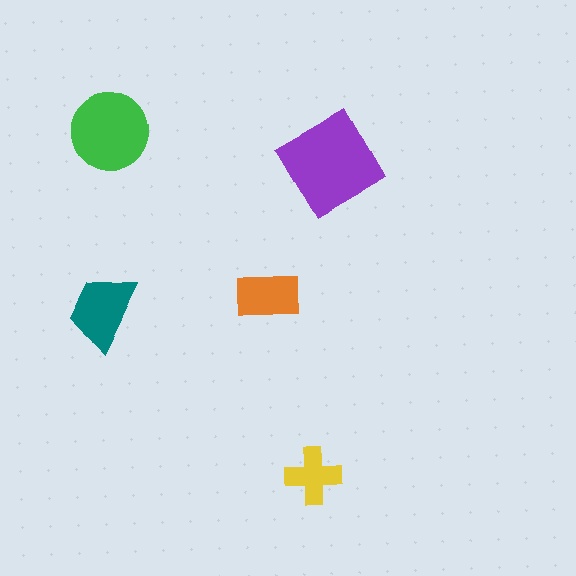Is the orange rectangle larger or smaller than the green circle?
Smaller.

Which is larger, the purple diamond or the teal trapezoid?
The purple diamond.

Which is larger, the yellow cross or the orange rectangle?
The orange rectangle.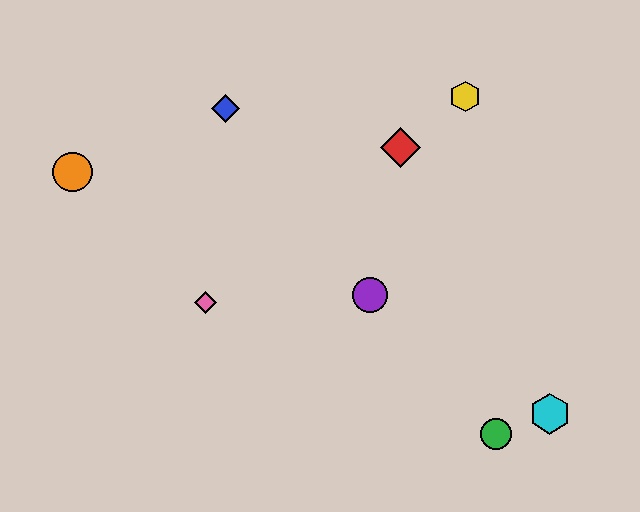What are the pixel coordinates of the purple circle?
The purple circle is at (370, 295).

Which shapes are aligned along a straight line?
The red diamond, the yellow hexagon, the pink diamond are aligned along a straight line.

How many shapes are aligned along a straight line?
3 shapes (the red diamond, the yellow hexagon, the pink diamond) are aligned along a straight line.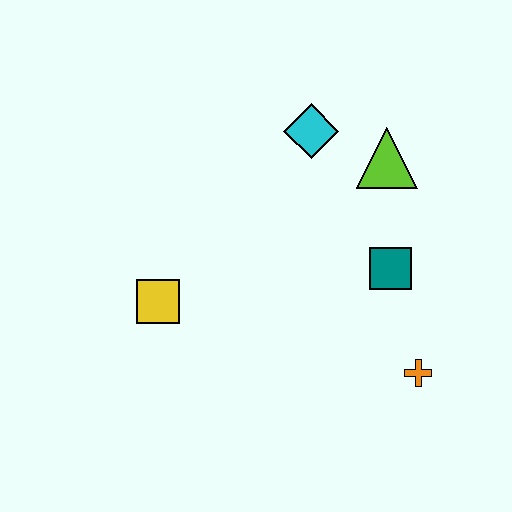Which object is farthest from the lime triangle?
The yellow square is farthest from the lime triangle.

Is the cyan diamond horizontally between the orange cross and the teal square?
No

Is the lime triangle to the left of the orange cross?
Yes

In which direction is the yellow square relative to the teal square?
The yellow square is to the left of the teal square.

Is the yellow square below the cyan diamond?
Yes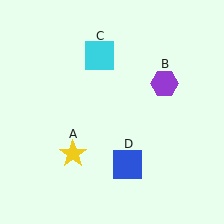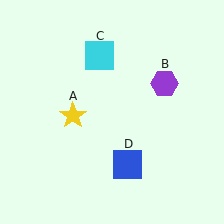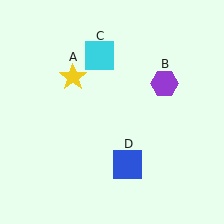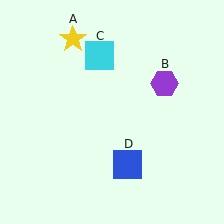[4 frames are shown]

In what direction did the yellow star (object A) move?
The yellow star (object A) moved up.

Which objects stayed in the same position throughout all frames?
Purple hexagon (object B) and cyan square (object C) and blue square (object D) remained stationary.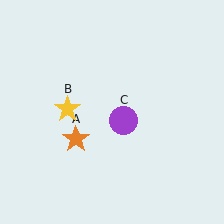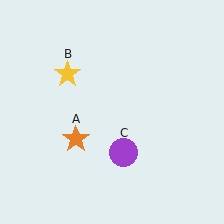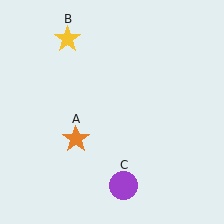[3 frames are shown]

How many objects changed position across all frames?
2 objects changed position: yellow star (object B), purple circle (object C).